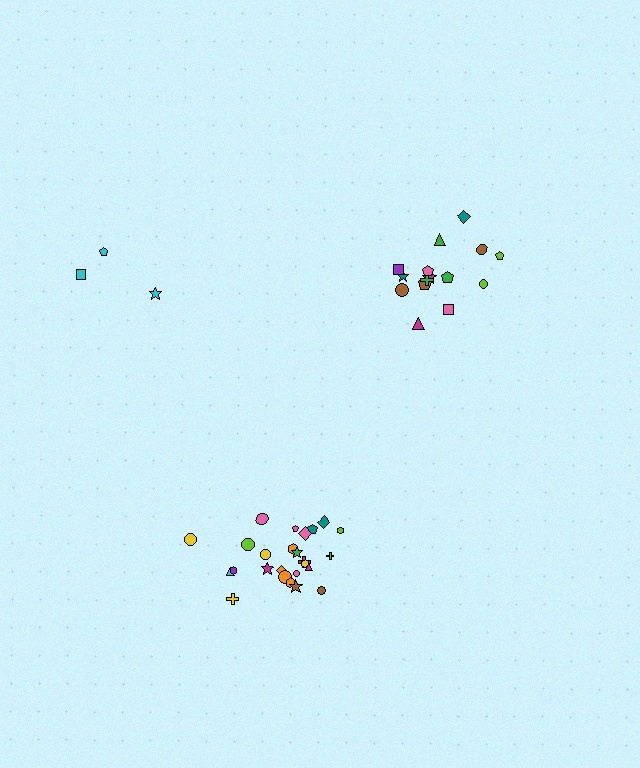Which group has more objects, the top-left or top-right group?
The top-right group.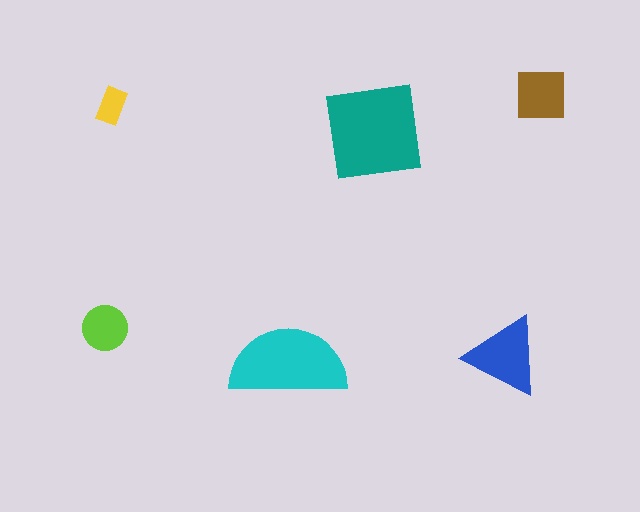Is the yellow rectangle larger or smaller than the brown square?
Smaller.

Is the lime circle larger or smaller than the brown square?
Smaller.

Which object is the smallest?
The yellow rectangle.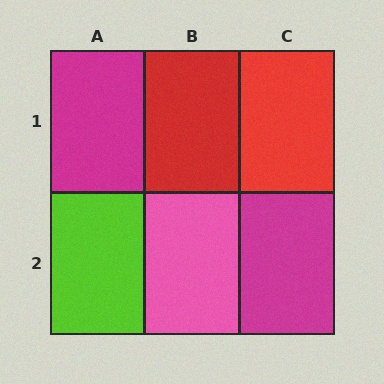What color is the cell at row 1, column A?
Magenta.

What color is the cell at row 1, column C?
Red.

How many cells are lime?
1 cell is lime.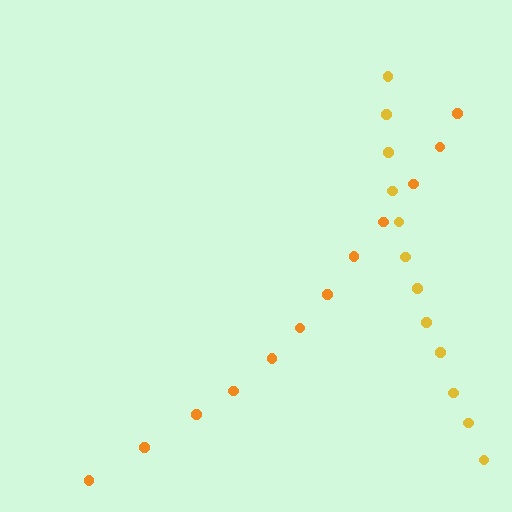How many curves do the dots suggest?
There are 2 distinct paths.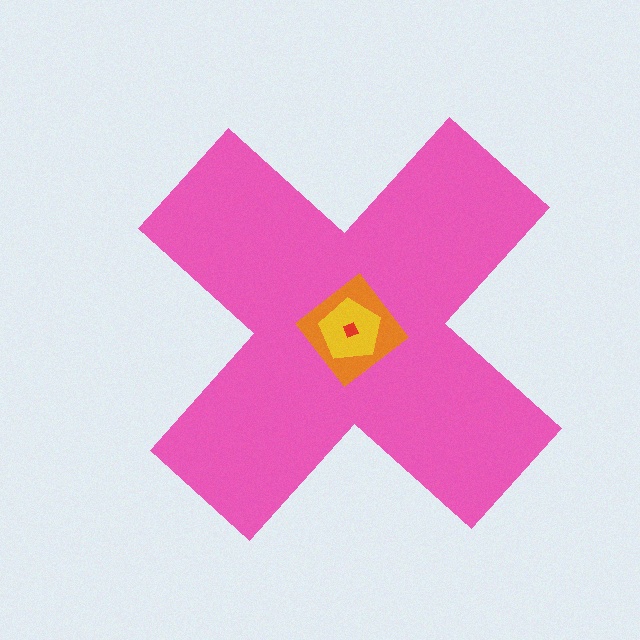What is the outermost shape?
The pink cross.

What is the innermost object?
The red diamond.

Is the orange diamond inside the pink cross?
Yes.